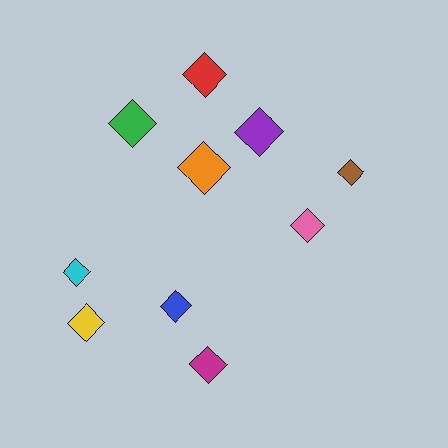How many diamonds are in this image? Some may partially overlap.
There are 10 diamonds.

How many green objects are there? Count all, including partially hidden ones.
There is 1 green object.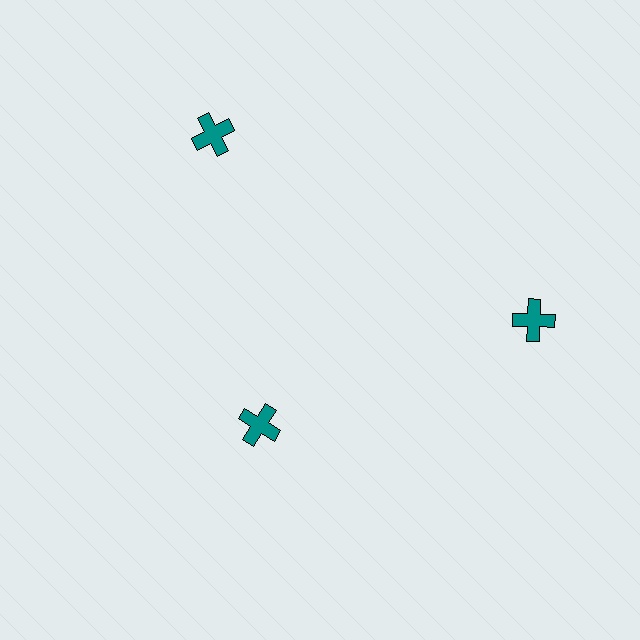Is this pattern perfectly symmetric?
No. The 3 teal crosses are arranged in a ring, but one element near the 7 o'clock position is pulled inward toward the center, breaking the 3-fold rotational symmetry.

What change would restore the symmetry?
The symmetry would be restored by moving it outward, back onto the ring so that all 3 crosses sit at equal angles and equal distance from the center.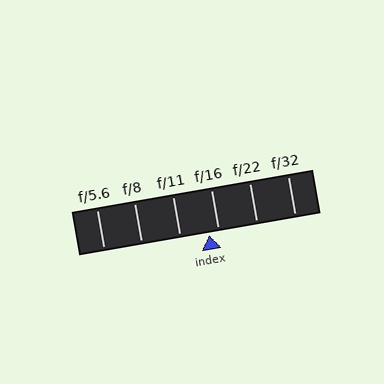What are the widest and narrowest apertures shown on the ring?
The widest aperture shown is f/5.6 and the narrowest is f/32.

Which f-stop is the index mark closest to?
The index mark is closest to f/16.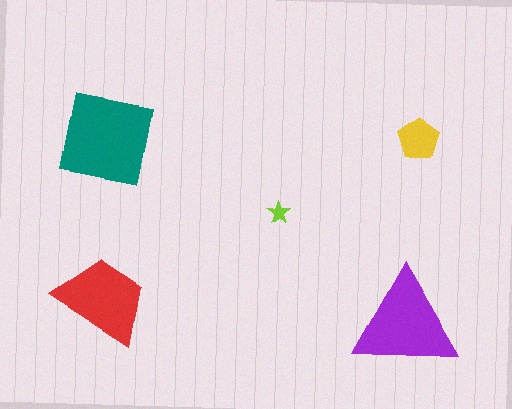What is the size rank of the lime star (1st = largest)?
5th.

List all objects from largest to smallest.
The teal square, the purple triangle, the red trapezoid, the yellow pentagon, the lime star.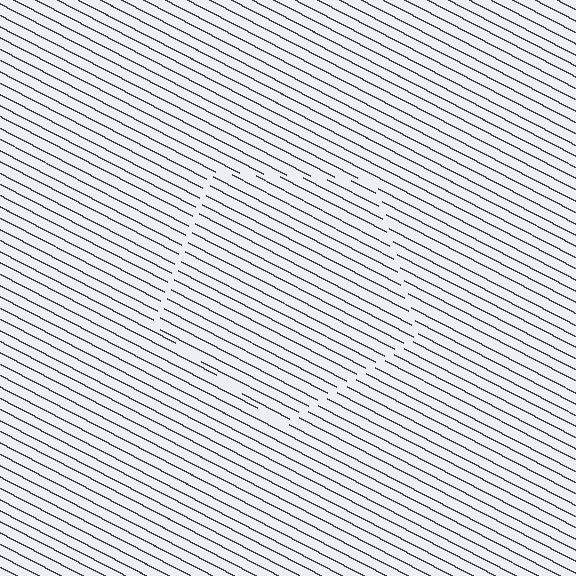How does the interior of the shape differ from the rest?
The interior of the shape contains the same grating, shifted by half a period — the contour is defined by the phase discontinuity where line-ends from the inner and outer gratings abut.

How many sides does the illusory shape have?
5 sides — the line-ends trace a pentagon.